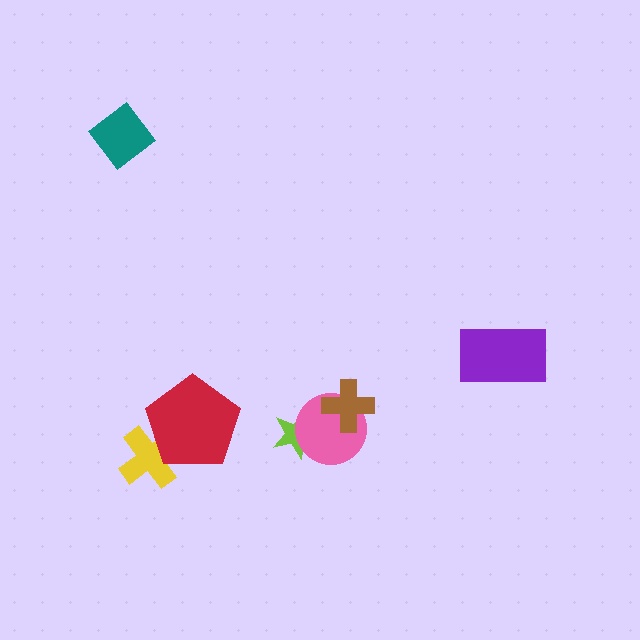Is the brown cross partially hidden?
No, no other shape covers it.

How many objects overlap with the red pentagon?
1 object overlaps with the red pentagon.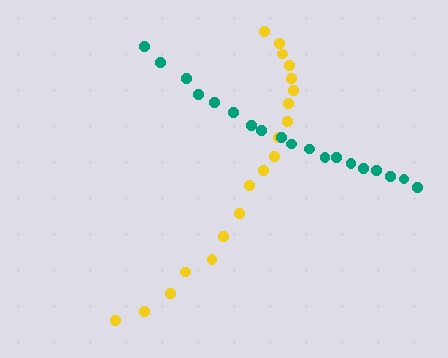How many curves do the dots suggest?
There are 2 distinct paths.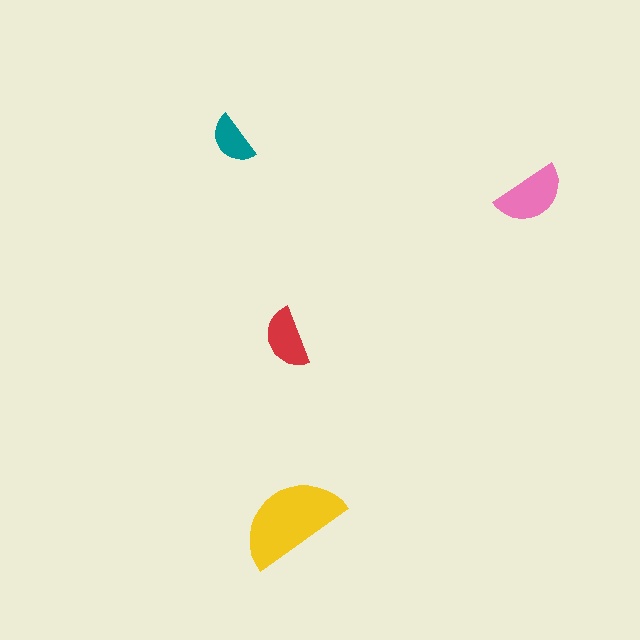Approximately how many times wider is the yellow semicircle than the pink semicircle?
About 1.5 times wider.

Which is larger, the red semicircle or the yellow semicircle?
The yellow one.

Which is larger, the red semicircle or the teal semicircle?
The red one.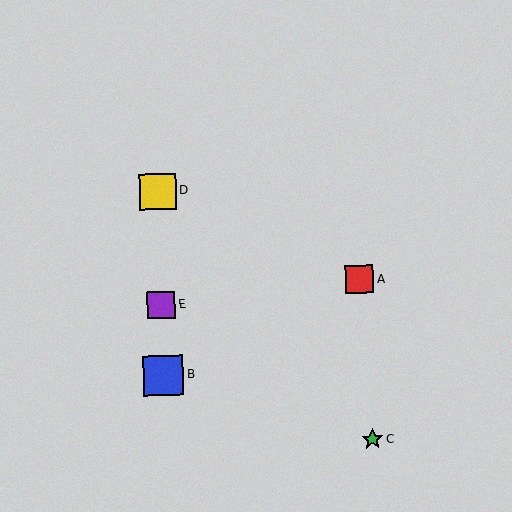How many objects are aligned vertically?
3 objects (B, D, E) are aligned vertically.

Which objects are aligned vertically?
Objects B, D, E are aligned vertically.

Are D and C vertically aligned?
No, D is at x≈158 and C is at x≈373.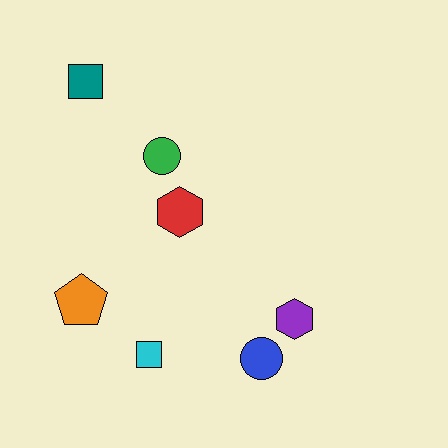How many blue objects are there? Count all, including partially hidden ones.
There is 1 blue object.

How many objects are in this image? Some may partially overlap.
There are 7 objects.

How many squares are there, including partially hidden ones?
There are 2 squares.